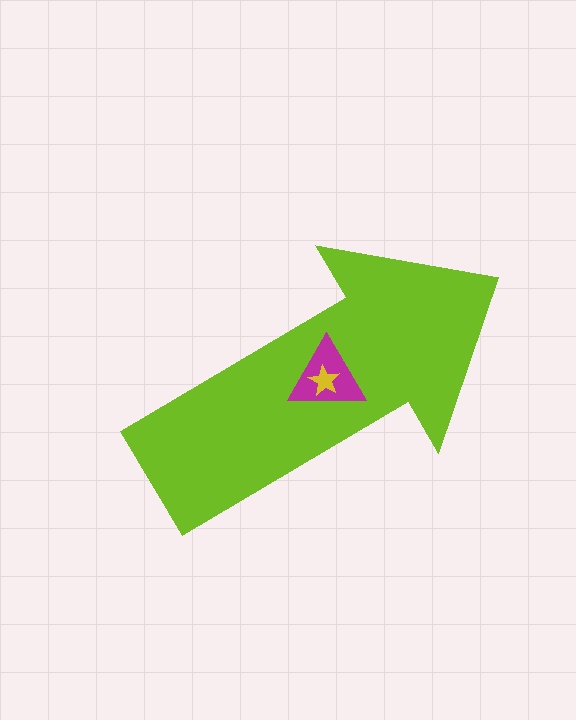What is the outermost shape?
The lime arrow.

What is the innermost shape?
The yellow star.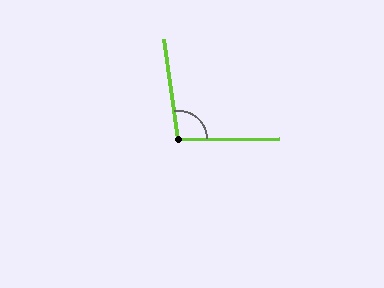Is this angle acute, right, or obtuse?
It is obtuse.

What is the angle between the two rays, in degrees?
Approximately 98 degrees.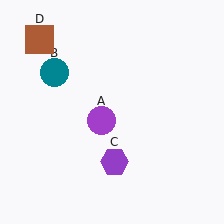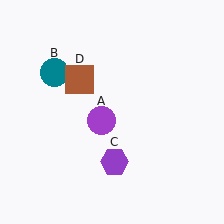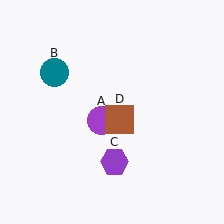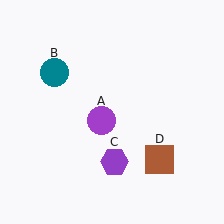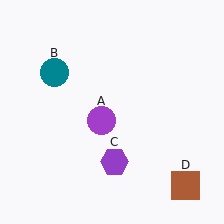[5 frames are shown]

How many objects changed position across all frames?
1 object changed position: brown square (object D).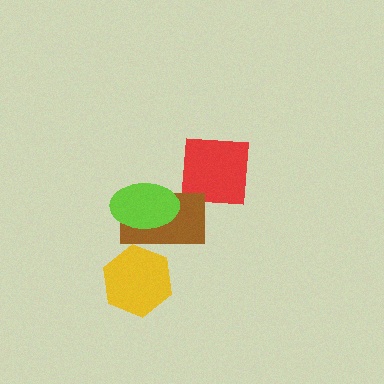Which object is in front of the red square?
The brown rectangle is in front of the red square.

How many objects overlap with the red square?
1 object overlaps with the red square.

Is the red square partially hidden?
Yes, it is partially covered by another shape.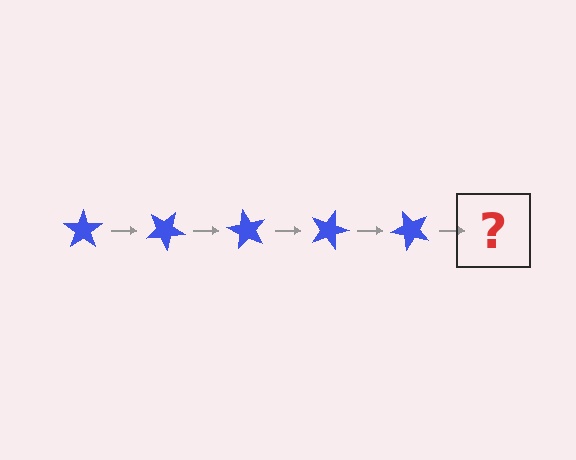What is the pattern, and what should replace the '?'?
The pattern is that the star rotates 30 degrees each step. The '?' should be a blue star rotated 150 degrees.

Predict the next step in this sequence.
The next step is a blue star rotated 150 degrees.